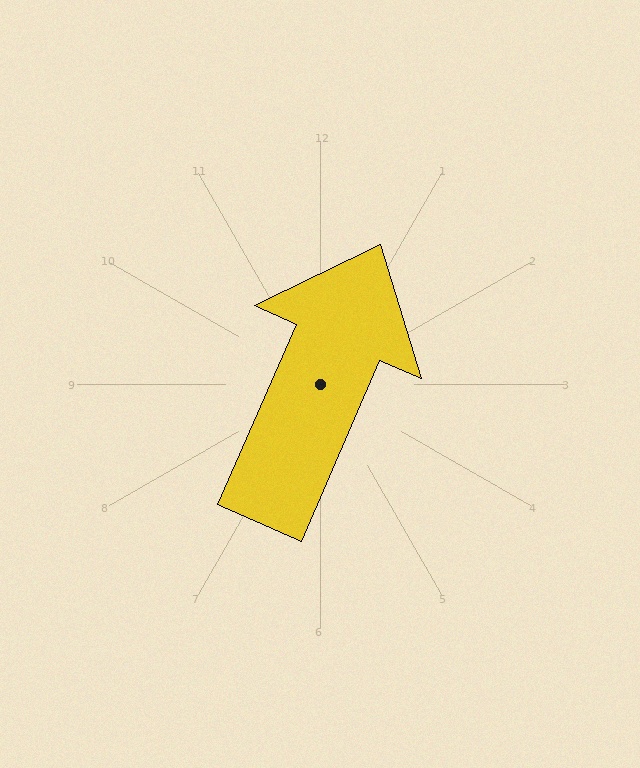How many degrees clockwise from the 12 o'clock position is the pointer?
Approximately 24 degrees.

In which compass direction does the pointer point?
Northeast.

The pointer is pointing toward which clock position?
Roughly 1 o'clock.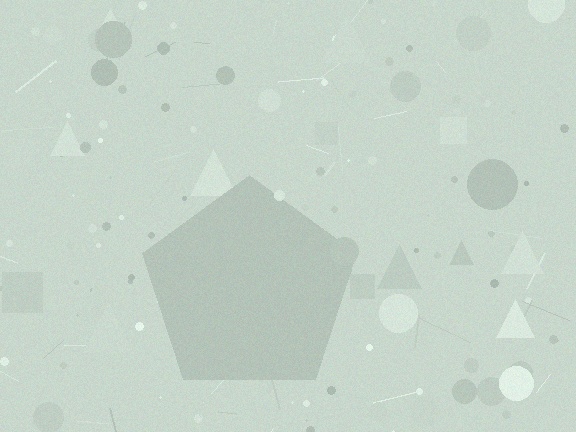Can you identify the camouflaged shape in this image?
The camouflaged shape is a pentagon.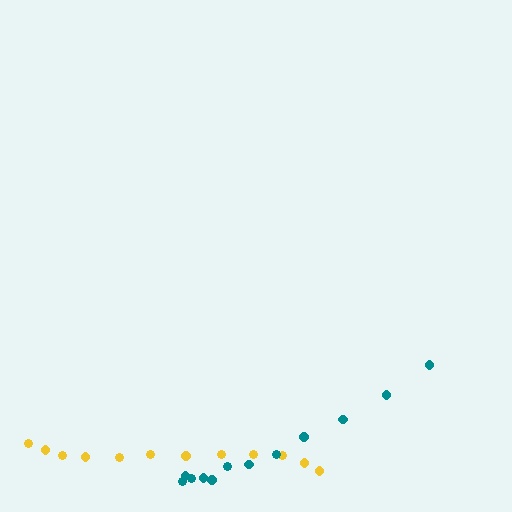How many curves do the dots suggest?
There are 2 distinct paths.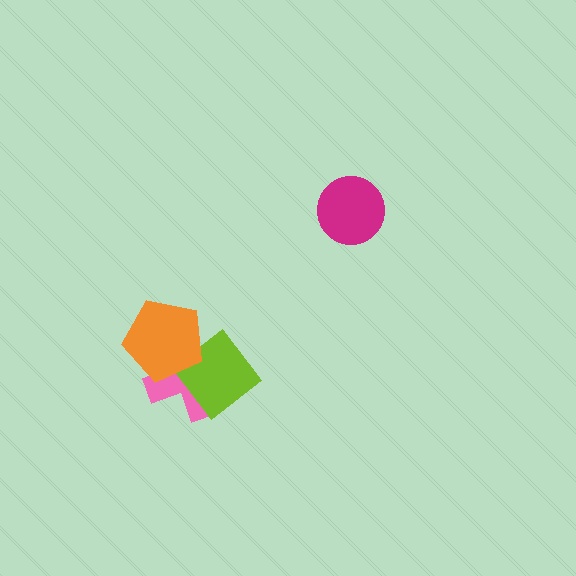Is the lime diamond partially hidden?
Yes, it is partially covered by another shape.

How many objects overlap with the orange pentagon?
2 objects overlap with the orange pentagon.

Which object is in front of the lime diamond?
The orange pentagon is in front of the lime diamond.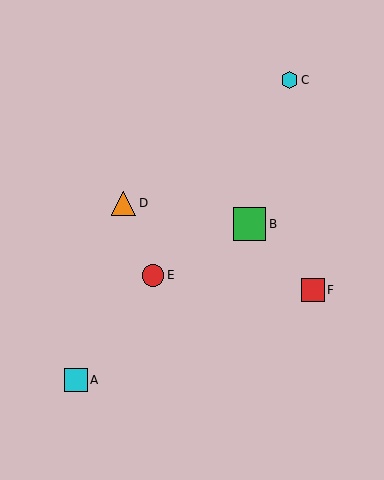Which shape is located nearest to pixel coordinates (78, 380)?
The cyan square (labeled A) at (76, 380) is nearest to that location.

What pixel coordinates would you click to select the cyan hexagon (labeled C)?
Click at (290, 80) to select the cyan hexagon C.